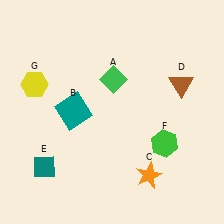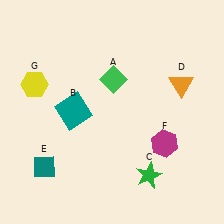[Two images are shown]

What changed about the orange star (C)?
In Image 1, C is orange. In Image 2, it changed to green.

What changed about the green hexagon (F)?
In Image 1, F is green. In Image 2, it changed to magenta.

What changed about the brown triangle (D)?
In Image 1, D is brown. In Image 2, it changed to orange.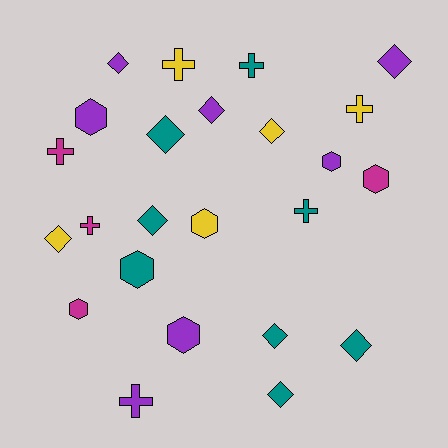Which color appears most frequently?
Teal, with 8 objects.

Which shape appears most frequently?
Diamond, with 10 objects.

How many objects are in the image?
There are 24 objects.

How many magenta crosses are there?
There are 2 magenta crosses.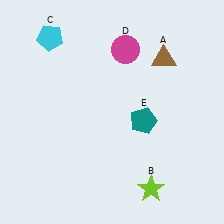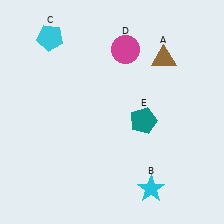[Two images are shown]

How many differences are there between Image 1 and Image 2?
There is 1 difference between the two images.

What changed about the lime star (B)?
In Image 1, B is lime. In Image 2, it changed to cyan.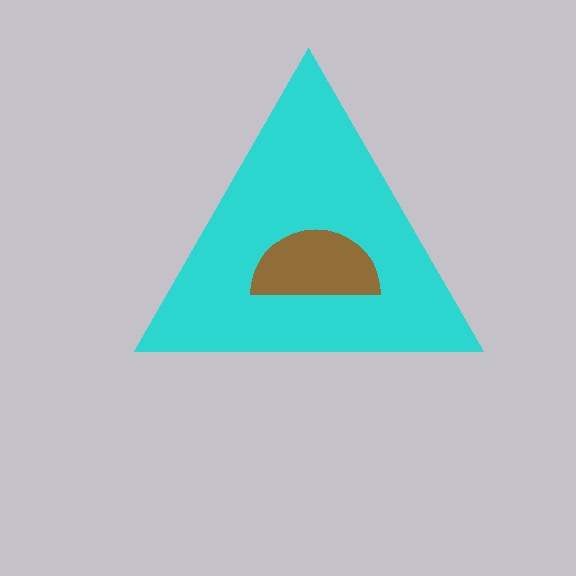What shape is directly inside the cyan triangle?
The brown semicircle.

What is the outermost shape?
The cyan triangle.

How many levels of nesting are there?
2.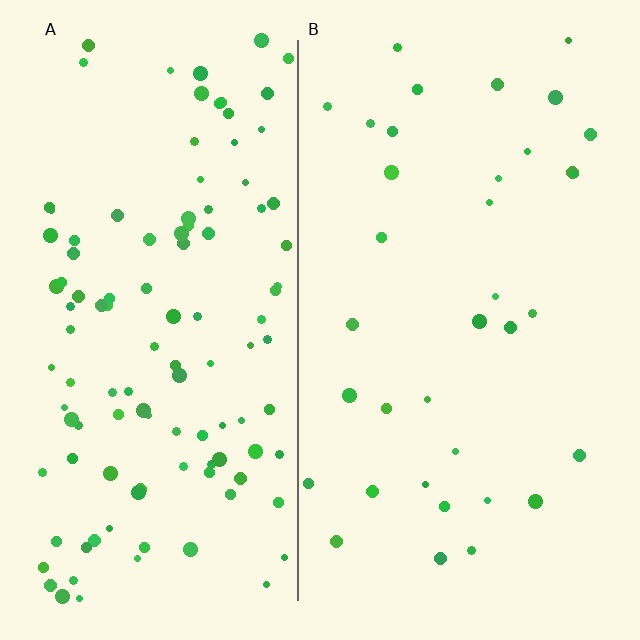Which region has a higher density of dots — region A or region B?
A (the left).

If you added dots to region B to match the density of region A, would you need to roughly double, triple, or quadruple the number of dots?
Approximately triple.